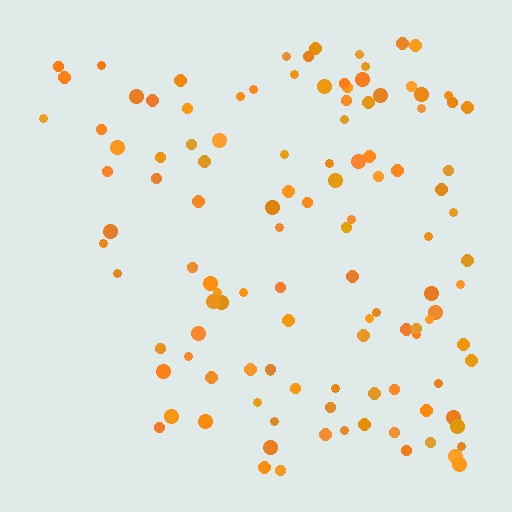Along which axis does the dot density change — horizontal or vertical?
Horizontal.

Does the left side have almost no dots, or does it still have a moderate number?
Still a moderate number, just noticeably fewer than the right.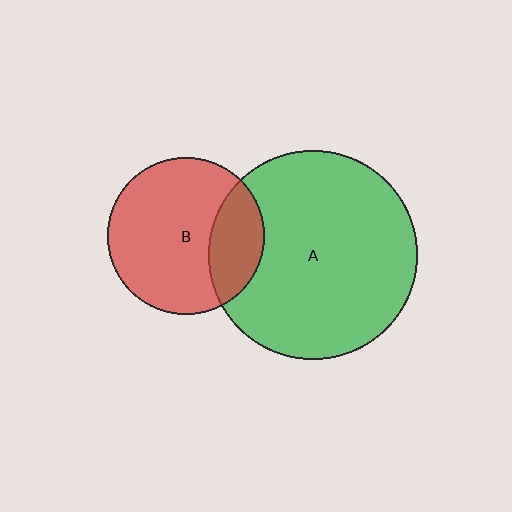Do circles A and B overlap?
Yes.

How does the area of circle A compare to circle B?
Approximately 1.8 times.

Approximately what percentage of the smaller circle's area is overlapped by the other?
Approximately 25%.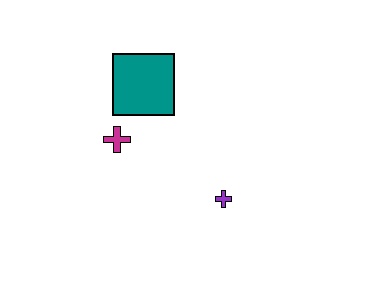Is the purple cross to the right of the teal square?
Yes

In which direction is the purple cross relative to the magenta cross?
The purple cross is to the right of the magenta cross.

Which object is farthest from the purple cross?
The teal square is farthest from the purple cross.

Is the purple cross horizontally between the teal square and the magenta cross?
No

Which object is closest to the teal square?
The magenta cross is closest to the teal square.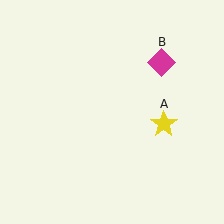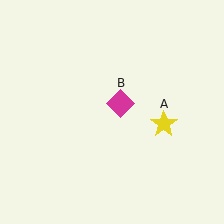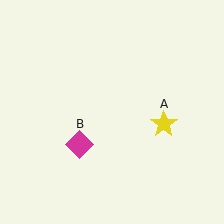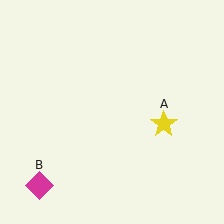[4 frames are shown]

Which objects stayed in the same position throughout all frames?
Yellow star (object A) remained stationary.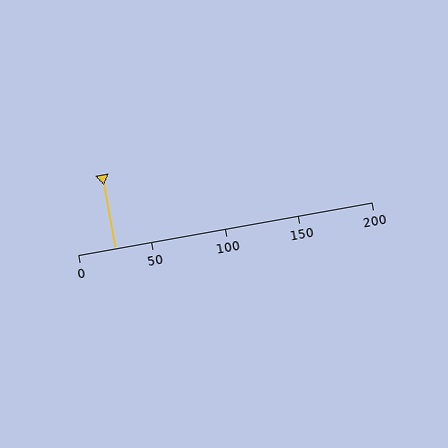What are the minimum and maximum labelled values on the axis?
The axis runs from 0 to 200.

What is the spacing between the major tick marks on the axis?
The major ticks are spaced 50 apart.